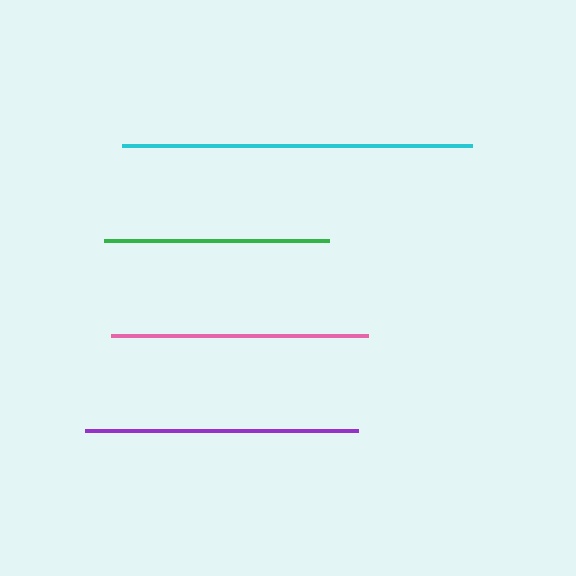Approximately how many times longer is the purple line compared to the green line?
The purple line is approximately 1.2 times the length of the green line.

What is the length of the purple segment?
The purple segment is approximately 273 pixels long.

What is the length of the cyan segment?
The cyan segment is approximately 350 pixels long.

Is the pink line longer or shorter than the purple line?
The purple line is longer than the pink line.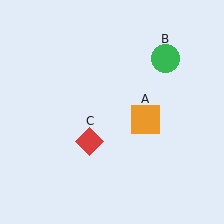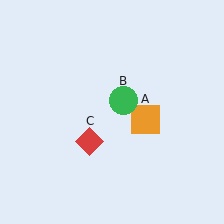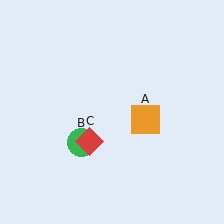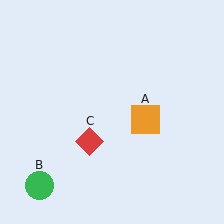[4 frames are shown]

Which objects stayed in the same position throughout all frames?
Orange square (object A) and red diamond (object C) remained stationary.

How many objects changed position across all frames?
1 object changed position: green circle (object B).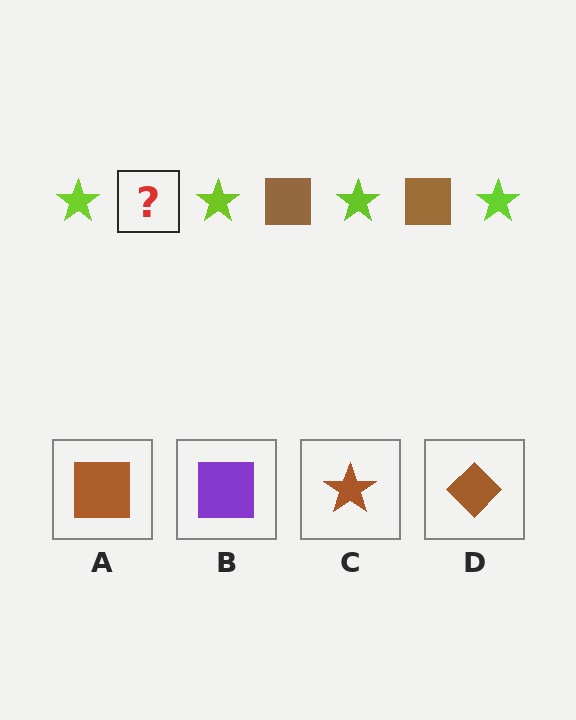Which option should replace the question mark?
Option A.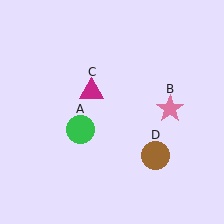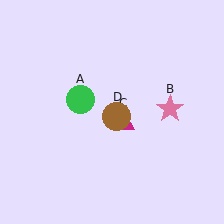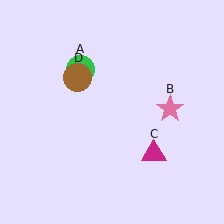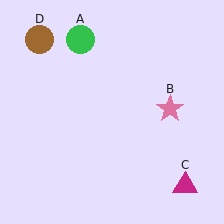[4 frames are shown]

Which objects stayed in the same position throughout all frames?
Pink star (object B) remained stationary.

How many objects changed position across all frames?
3 objects changed position: green circle (object A), magenta triangle (object C), brown circle (object D).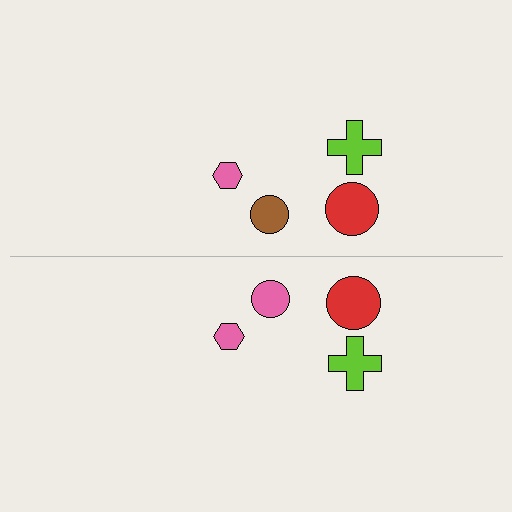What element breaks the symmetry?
The pink circle on the bottom side breaks the symmetry — its mirror counterpart is brown.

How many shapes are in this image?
There are 8 shapes in this image.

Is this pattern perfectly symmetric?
No, the pattern is not perfectly symmetric. The pink circle on the bottom side breaks the symmetry — its mirror counterpart is brown.